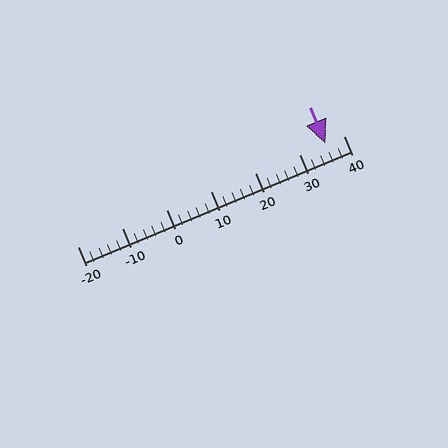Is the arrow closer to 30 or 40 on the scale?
The arrow is closer to 40.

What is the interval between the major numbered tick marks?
The major tick marks are spaced 10 units apart.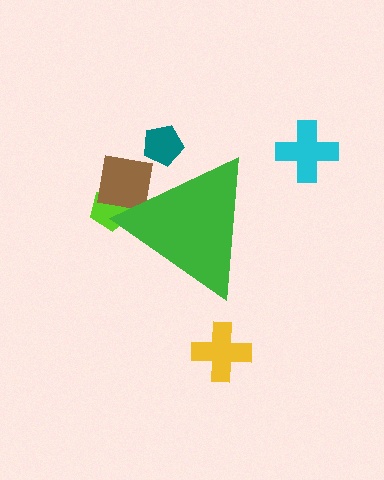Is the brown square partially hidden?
Yes, the brown square is partially hidden behind the green triangle.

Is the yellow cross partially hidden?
No, the yellow cross is fully visible.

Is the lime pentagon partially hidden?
Yes, the lime pentagon is partially hidden behind the green triangle.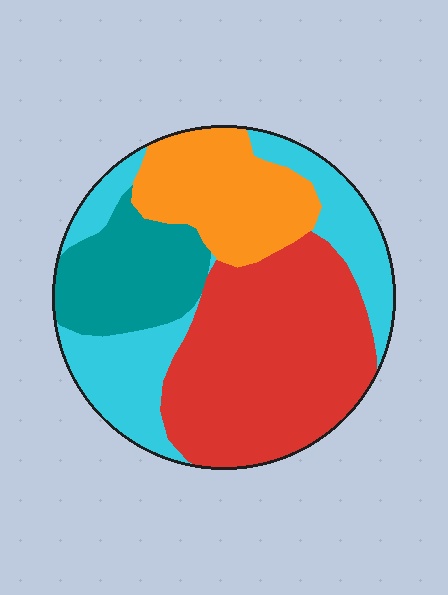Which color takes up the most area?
Red, at roughly 40%.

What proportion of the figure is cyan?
Cyan covers around 25% of the figure.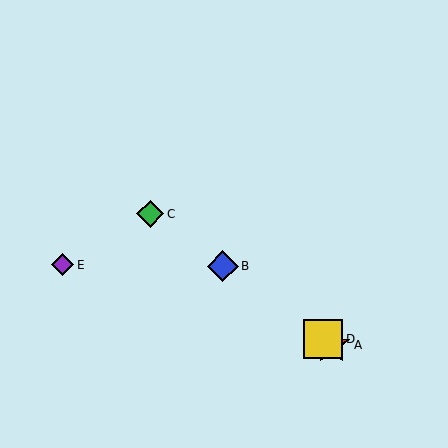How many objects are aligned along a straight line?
4 objects (A, B, C, D) are aligned along a straight line.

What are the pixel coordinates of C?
Object C is at (150, 214).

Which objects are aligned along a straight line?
Objects A, B, C, D are aligned along a straight line.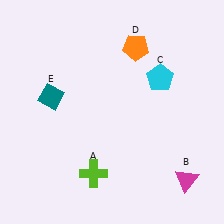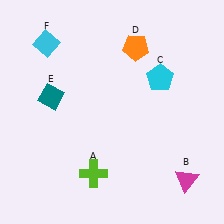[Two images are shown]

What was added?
A cyan diamond (F) was added in Image 2.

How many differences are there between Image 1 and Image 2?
There is 1 difference between the two images.